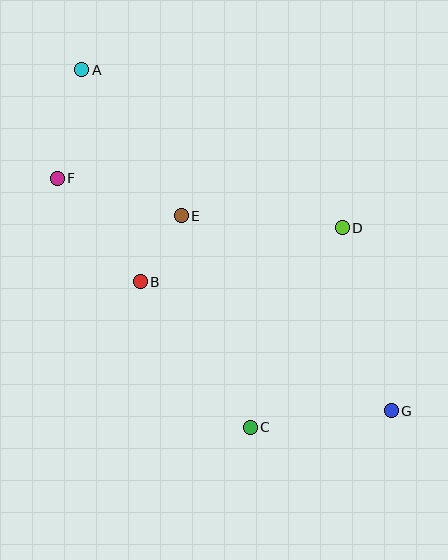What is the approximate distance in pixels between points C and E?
The distance between C and E is approximately 222 pixels.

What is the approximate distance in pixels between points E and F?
The distance between E and F is approximately 130 pixels.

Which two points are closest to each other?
Points B and E are closest to each other.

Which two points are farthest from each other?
Points A and G are farthest from each other.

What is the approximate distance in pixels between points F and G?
The distance between F and G is approximately 407 pixels.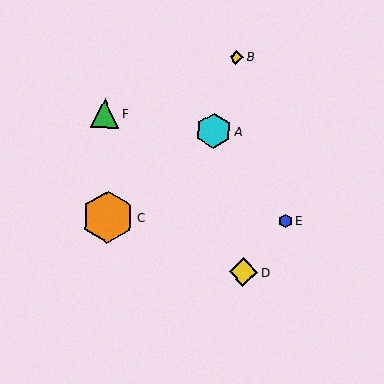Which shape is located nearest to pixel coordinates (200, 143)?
The cyan hexagon (labeled A) at (214, 131) is nearest to that location.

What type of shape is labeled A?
Shape A is a cyan hexagon.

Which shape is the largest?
The orange hexagon (labeled C) is the largest.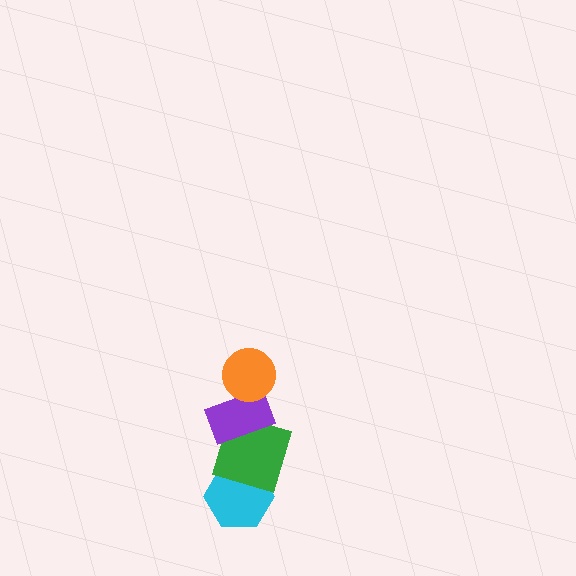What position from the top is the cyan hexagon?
The cyan hexagon is 4th from the top.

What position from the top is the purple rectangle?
The purple rectangle is 2nd from the top.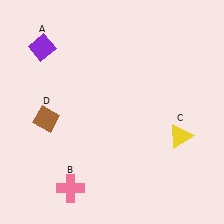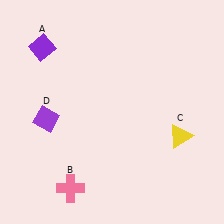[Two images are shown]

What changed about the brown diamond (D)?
In Image 1, D is brown. In Image 2, it changed to purple.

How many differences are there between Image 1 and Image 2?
There is 1 difference between the two images.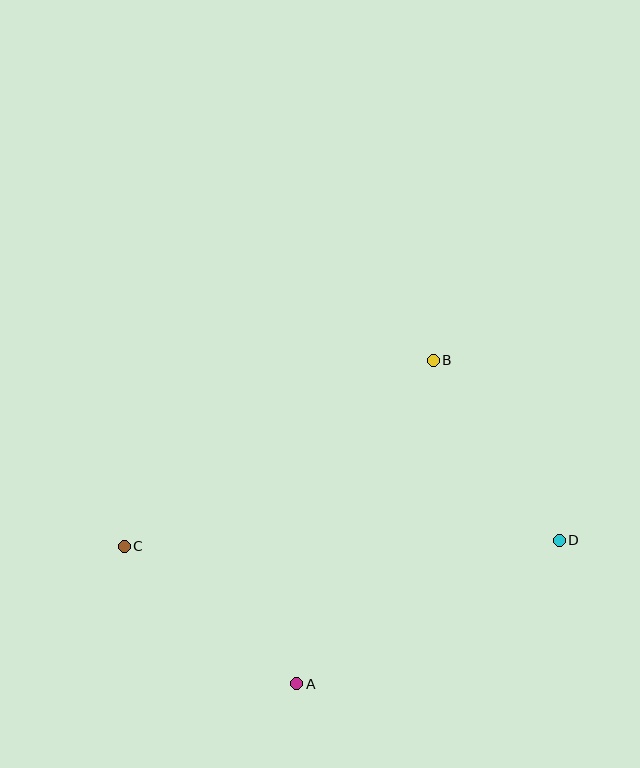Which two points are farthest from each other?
Points C and D are farthest from each other.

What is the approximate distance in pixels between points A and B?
The distance between A and B is approximately 351 pixels.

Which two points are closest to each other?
Points B and D are closest to each other.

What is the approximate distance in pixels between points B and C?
The distance between B and C is approximately 360 pixels.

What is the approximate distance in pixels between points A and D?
The distance between A and D is approximately 299 pixels.